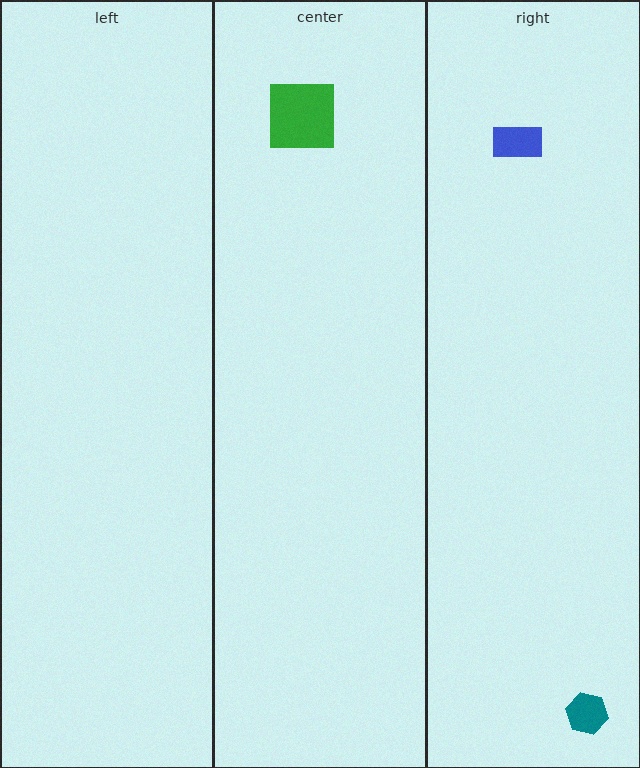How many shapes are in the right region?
2.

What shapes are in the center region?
The green square.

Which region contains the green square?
The center region.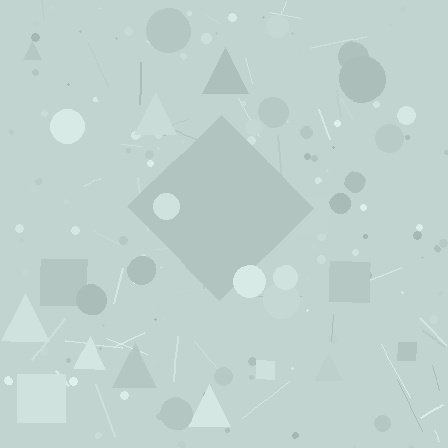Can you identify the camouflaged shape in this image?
The camouflaged shape is a diamond.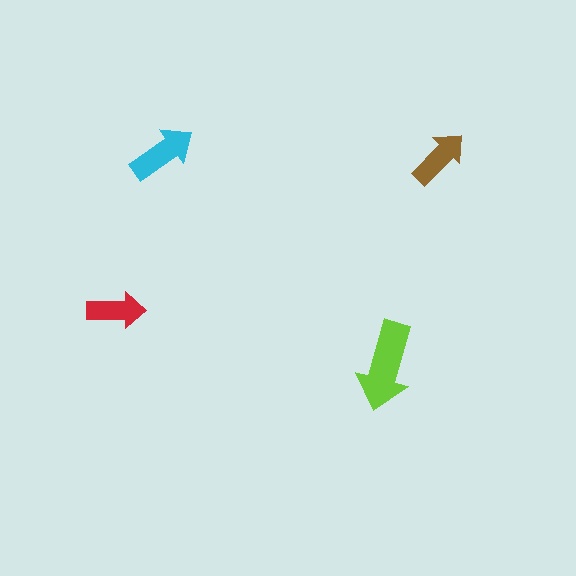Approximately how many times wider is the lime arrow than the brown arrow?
About 1.5 times wider.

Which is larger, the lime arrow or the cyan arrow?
The lime one.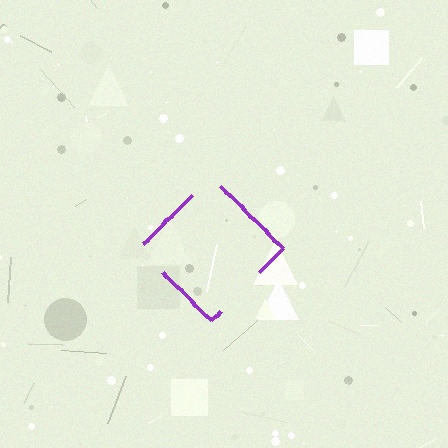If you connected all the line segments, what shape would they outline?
They would outline a diamond.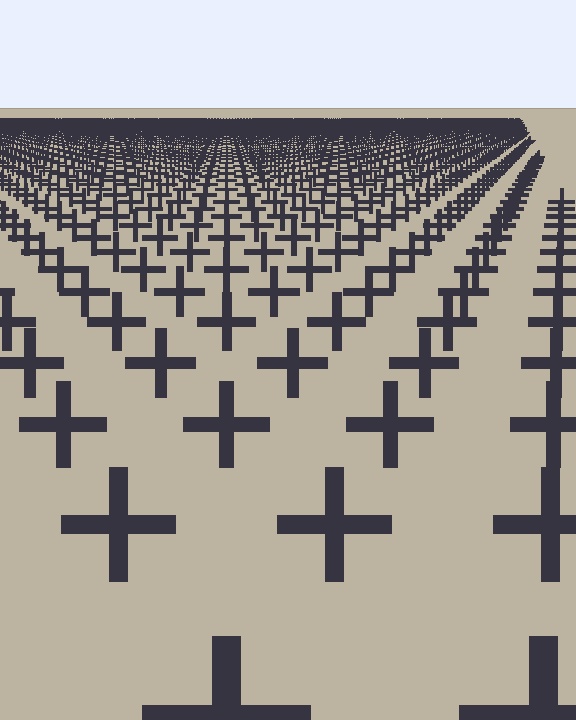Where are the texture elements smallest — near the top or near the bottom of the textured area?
Near the top.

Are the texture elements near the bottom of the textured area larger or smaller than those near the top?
Larger. Near the bottom, elements are closer to the viewer and appear at a bigger on-screen size.